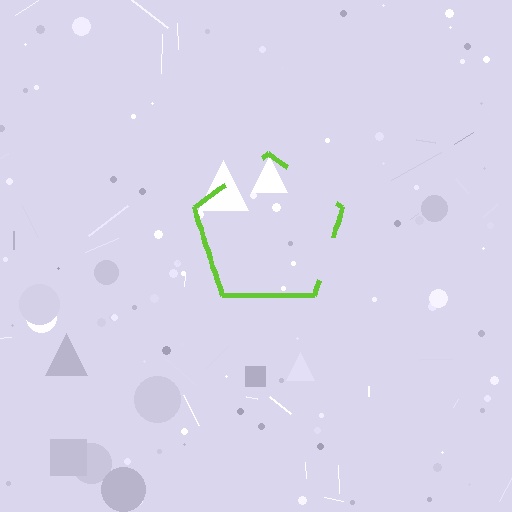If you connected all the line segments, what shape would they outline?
They would outline a pentagon.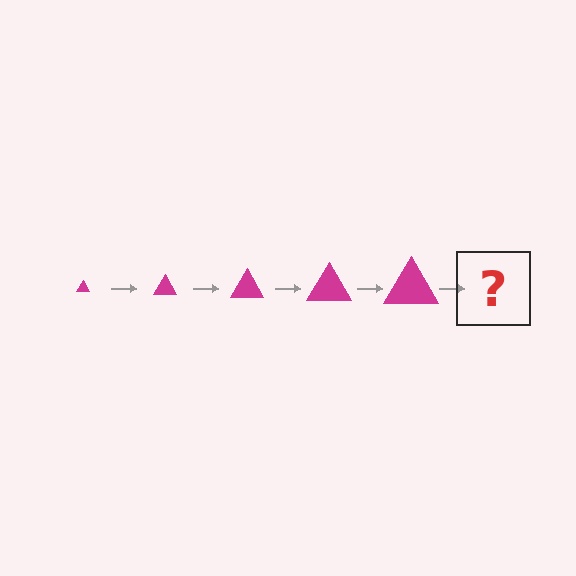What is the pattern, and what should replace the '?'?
The pattern is that the triangle gets progressively larger each step. The '?' should be a magenta triangle, larger than the previous one.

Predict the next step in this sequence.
The next step is a magenta triangle, larger than the previous one.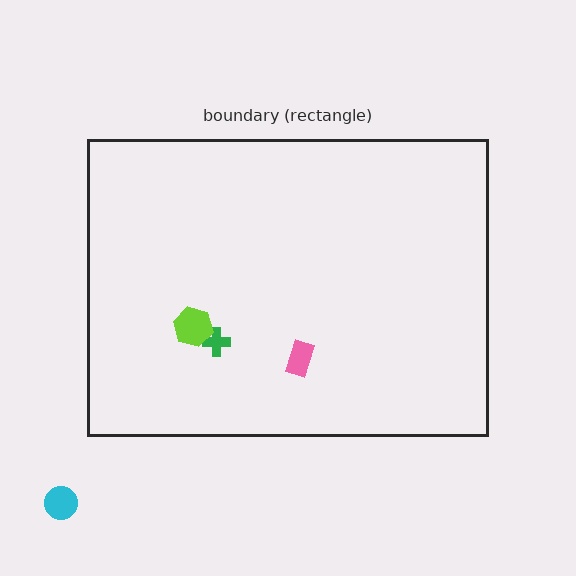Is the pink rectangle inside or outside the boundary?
Inside.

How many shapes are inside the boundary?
3 inside, 1 outside.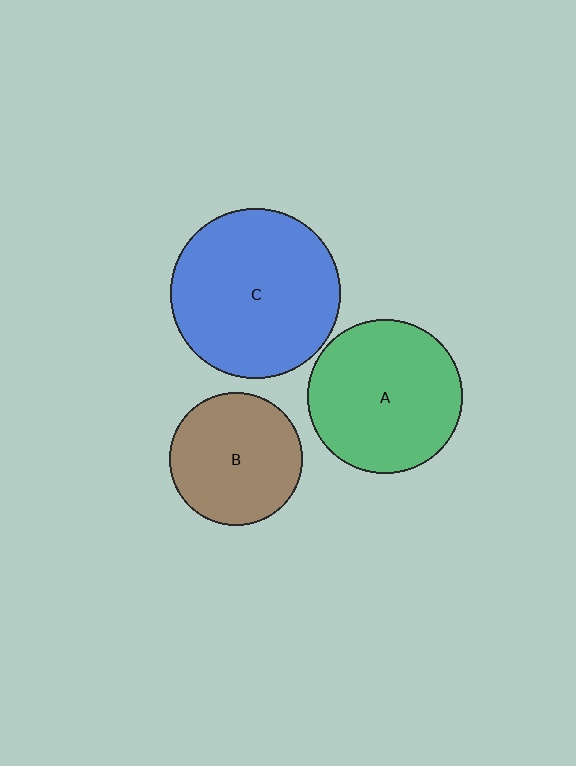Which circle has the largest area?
Circle C (blue).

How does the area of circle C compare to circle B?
Approximately 1.6 times.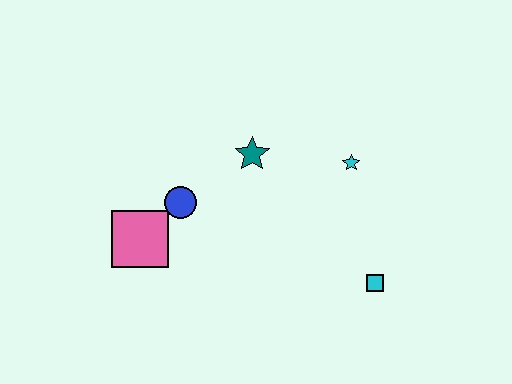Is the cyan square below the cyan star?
Yes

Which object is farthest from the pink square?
The cyan square is farthest from the pink square.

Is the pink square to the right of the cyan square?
No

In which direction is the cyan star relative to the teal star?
The cyan star is to the right of the teal star.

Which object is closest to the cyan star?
The teal star is closest to the cyan star.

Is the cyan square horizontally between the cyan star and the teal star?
No